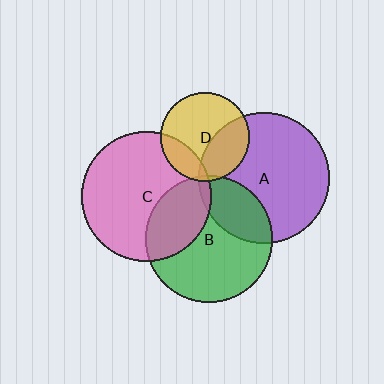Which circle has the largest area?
Circle A (purple).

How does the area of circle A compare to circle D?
Approximately 2.2 times.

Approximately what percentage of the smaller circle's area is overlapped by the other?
Approximately 35%.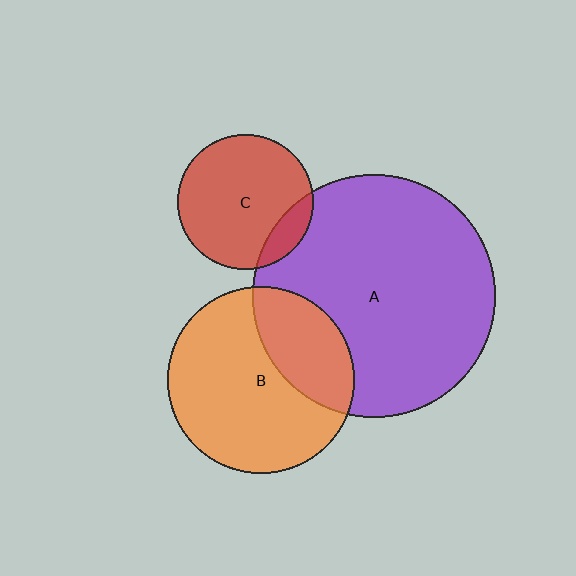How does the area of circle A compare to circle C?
Approximately 3.2 times.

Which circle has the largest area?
Circle A (purple).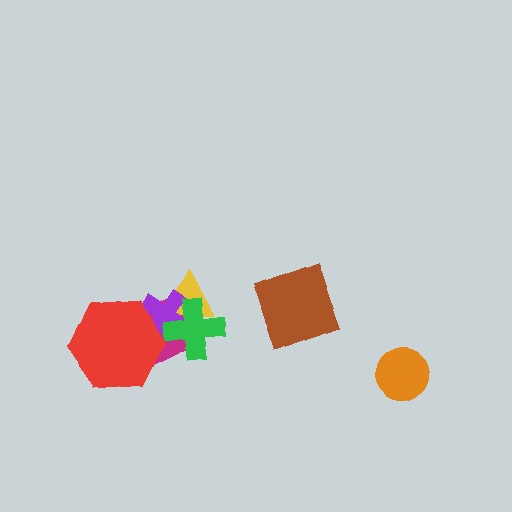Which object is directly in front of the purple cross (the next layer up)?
The green cross is directly in front of the purple cross.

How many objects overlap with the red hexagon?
2 objects overlap with the red hexagon.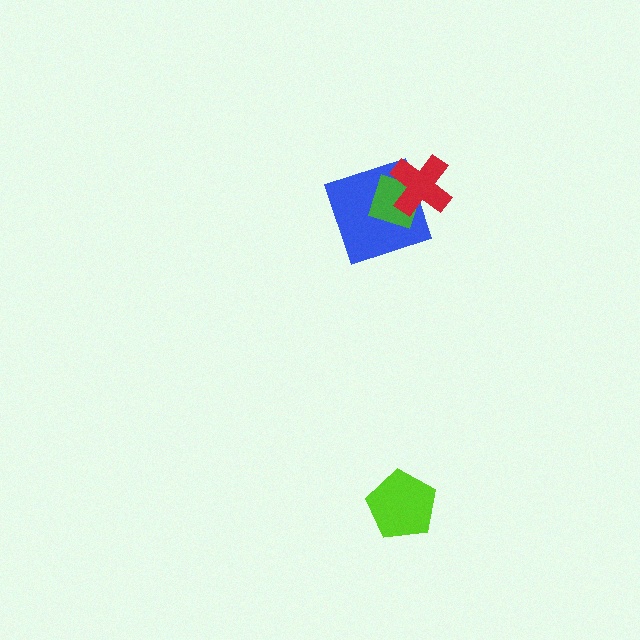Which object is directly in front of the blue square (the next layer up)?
The green diamond is directly in front of the blue square.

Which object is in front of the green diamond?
The red cross is in front of the green diamond.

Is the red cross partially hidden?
No, no other shape covers it.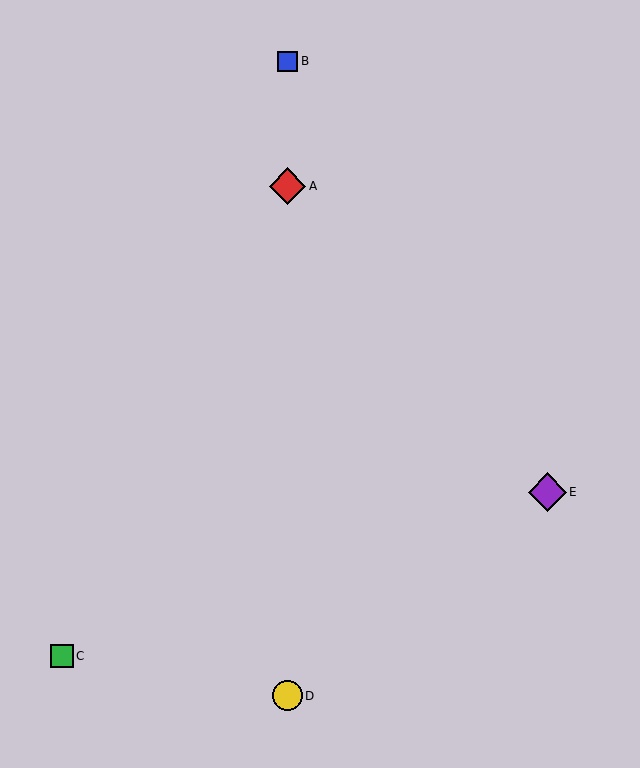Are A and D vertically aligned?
Yes, both are at x≈287.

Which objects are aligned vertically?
Objects A, B, D are aligned vertically.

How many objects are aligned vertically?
3 objects (A, B, D) are aligned vertically.